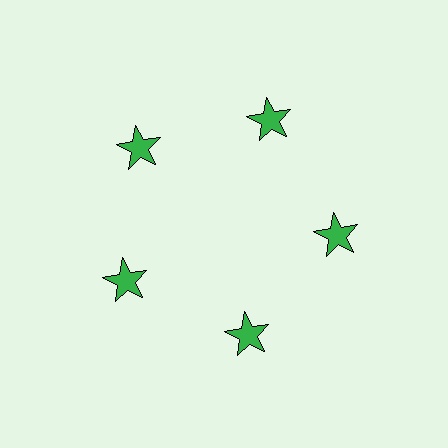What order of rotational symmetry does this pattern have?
This pattern has 5-fold rotational symmetry.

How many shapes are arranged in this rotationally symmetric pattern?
There are 5 shapes, arranged in 5 groups of 1.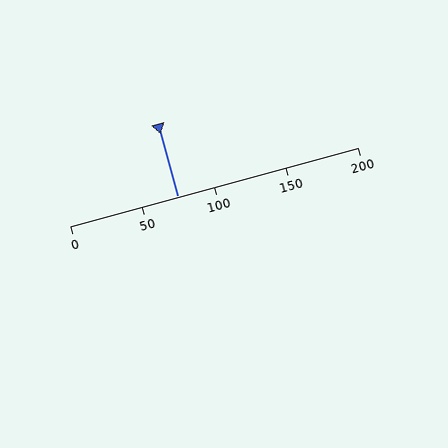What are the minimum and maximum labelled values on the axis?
The axis runs from 0 to 200.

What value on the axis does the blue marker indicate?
The marker indicates approximately 75.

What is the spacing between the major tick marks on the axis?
The major ticks are spaced 50 apart.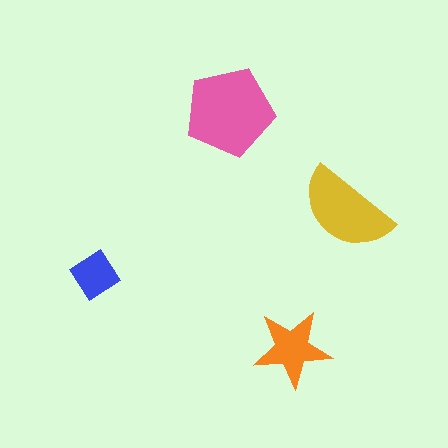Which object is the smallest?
The blue diamond.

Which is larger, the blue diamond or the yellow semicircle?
The yellow semicircle.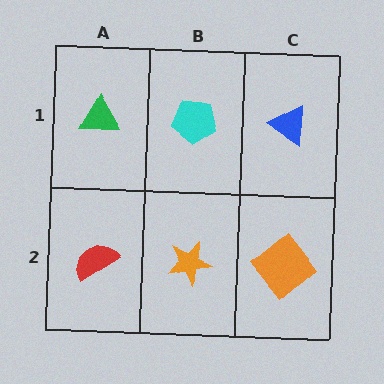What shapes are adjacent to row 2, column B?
A cyan pentagon (row 1, column B), a red semicircle (row 2, column A), an orange diamond (row 2, column C).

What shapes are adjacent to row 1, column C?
An orange diamond (row 2, column C), a cyan pentagon (row 1, column B).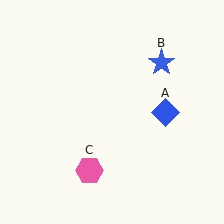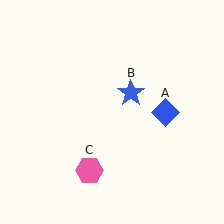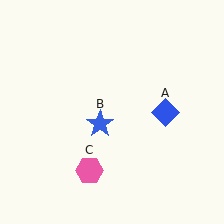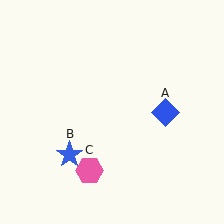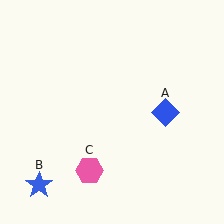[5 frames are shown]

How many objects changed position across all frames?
1 object changed position: blue star (object B).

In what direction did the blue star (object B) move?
The blue star (object B) moved down and to the left.